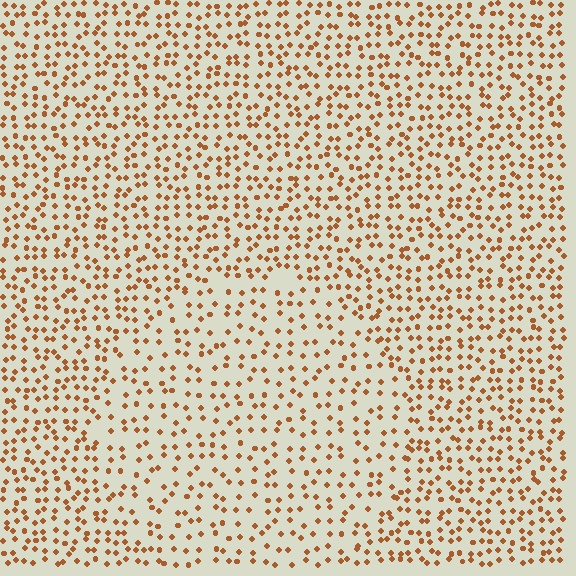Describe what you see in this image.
The image contains small brown elements arranged at two different densities. A circle-shaped region is visible where the elements are less densely packed than the surrounding area.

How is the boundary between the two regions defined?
The boundary is defined by a change in element density (approximately 1.6x ratio). All elements are the same color, size, and shape.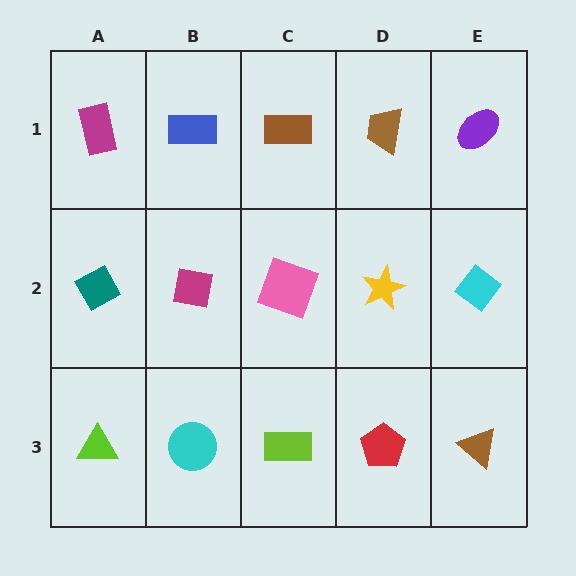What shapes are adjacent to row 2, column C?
A brown rectangle (row 1, column C), a lime rectangle (row 3, column C), a magenta square (row 2, column B), a yellow star (row 2, column D).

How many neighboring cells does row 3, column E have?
2.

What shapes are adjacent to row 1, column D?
A yellow star (row 2, column D), a brown rectangle (row 1, column C), a purple ellipse (row 1, column E).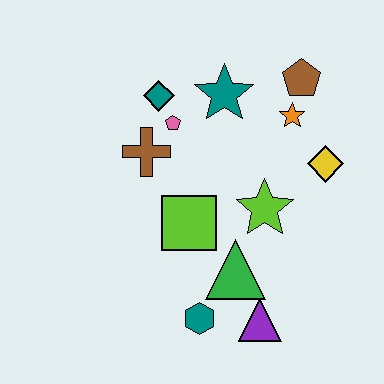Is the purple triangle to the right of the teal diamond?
Yes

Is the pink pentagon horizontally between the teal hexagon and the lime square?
No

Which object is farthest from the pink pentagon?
The purple triangle is farthest from the pink pentagon.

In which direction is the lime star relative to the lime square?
The lime star is to the right of the lime square.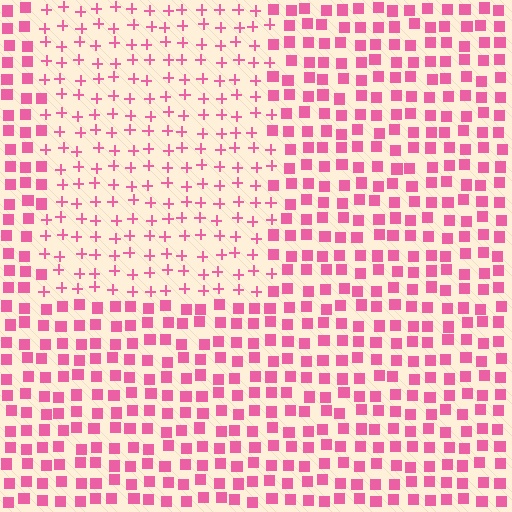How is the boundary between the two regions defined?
The boundary is defined by a change in element shape: plus signs inside vs. squares outside. All elements share the same color and spacing.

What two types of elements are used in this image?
The image uses plus signs inside the rectangle region and squares outside it.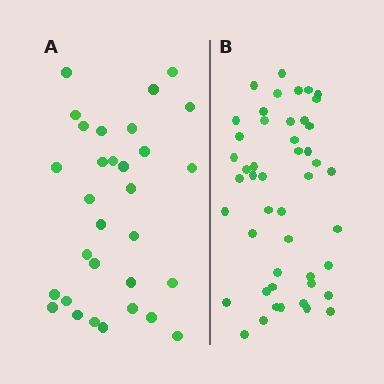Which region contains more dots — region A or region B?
Region B (the right region) has more dots.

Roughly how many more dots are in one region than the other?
Region B has approximately 15 more dots than region A.